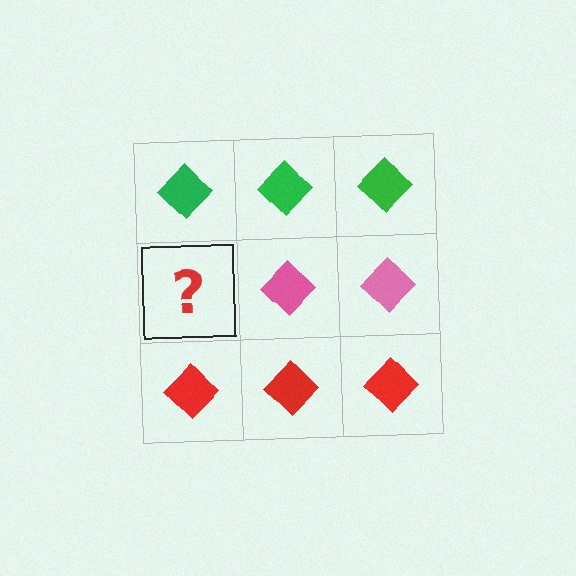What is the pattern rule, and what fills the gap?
The rule is that each row has a consistent color. The gap should be filled with a pink diamond.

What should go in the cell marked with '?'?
The missing cell should contain a pink diamond.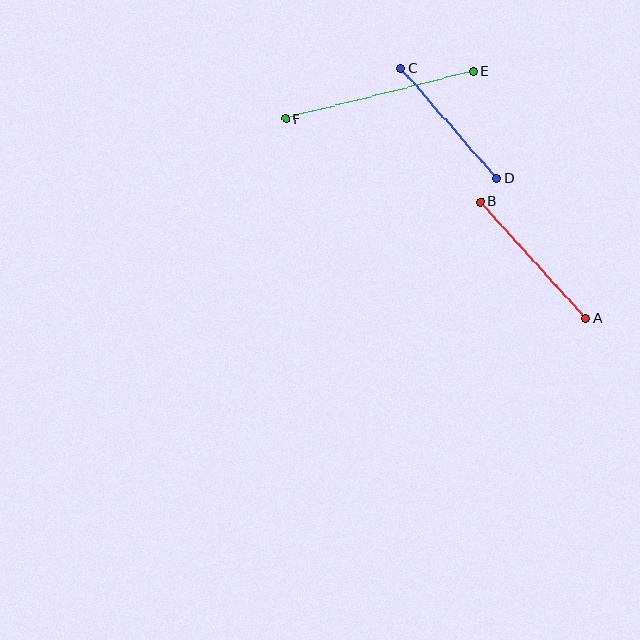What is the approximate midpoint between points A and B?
The midpoint is at approximately (533, 260) pixels.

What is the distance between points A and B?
The distance is approximately 157 pixels.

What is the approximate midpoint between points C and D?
The midpoint is at approximately (449, 123) pixels.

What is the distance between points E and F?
The distance is approximately 194 pixels.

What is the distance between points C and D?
The distance is approximately 146 pixels.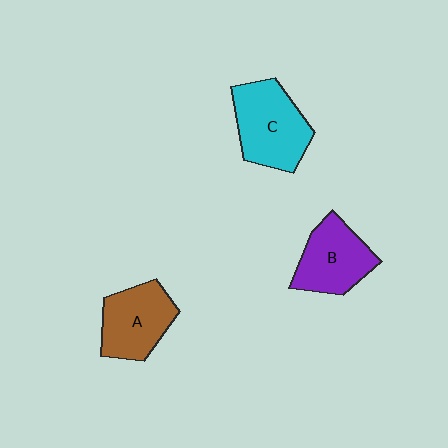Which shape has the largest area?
Shape C (cyan).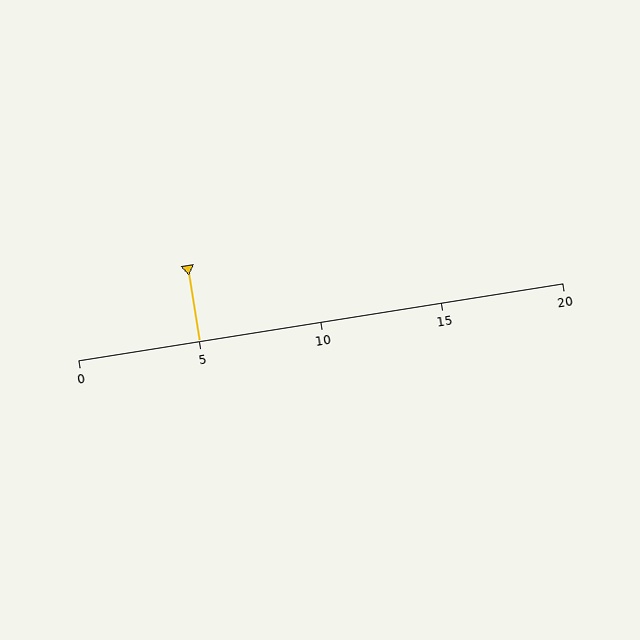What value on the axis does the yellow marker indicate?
The marker indicates approximately 5.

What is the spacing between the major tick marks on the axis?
The major ticks are spaced 5 apart.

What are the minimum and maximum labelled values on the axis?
The axis runs from 0 to 20.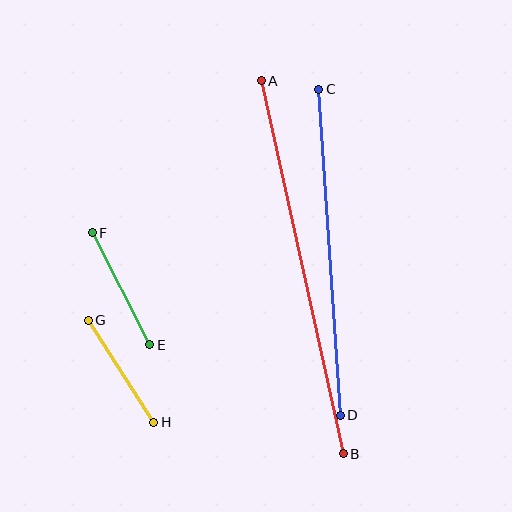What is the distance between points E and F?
The distance is approximately 125 pixels.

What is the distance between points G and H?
The distance is approximately 121 pixels.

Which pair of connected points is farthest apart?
Points A and B are farthest apart.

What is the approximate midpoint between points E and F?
The midpoint is at approximately (121, 289) pixels.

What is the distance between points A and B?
The distance is approximately 382 pixels.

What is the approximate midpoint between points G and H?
The midpoint is at approximately (121, 371) pixels.